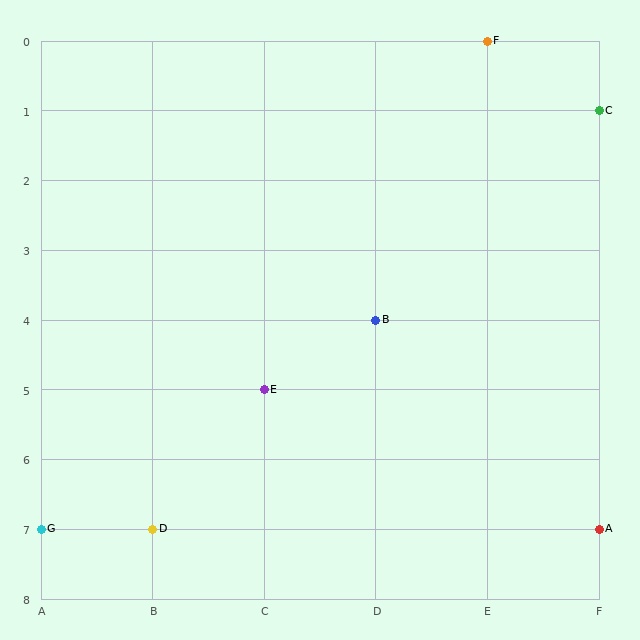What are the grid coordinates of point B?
Point B is at grid coordinates (D, 4).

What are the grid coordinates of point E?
Point E is at grid coordinates (C, 5).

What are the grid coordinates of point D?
Point D is at grid coordinates (B, 7).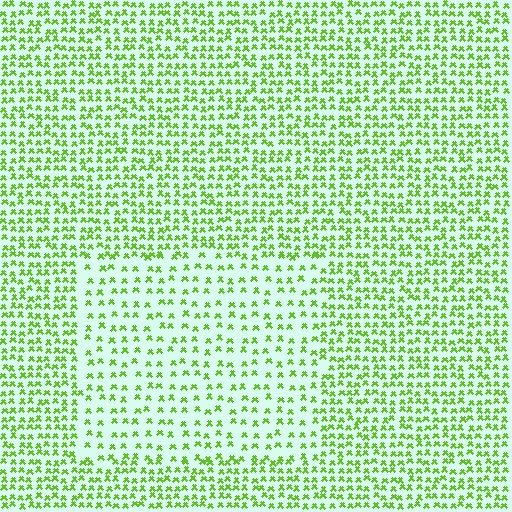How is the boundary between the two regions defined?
The boundary is defined by a change in element density (approximately 1.9x ratio). All elements are the same color, size, and shape.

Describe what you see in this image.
The image contains small lime elements arranged at two different densities. A rectangle-shaped region is visible where the elements are less densely packed than the surrounding area.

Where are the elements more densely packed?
The elements are more densely packed outside the rectangle boundary.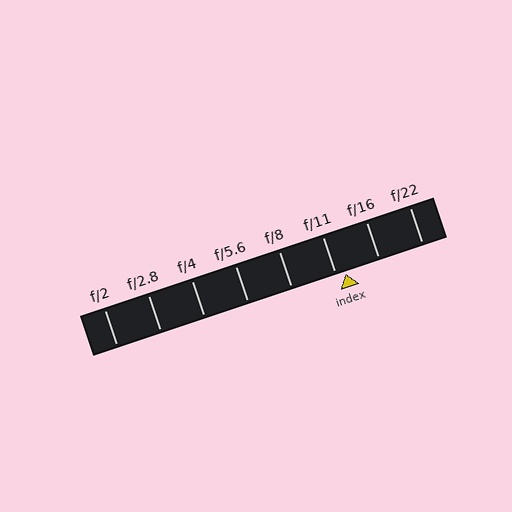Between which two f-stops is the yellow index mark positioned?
The index mark is between f/11 and f/16.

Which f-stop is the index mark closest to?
The index mark is closest to f/11.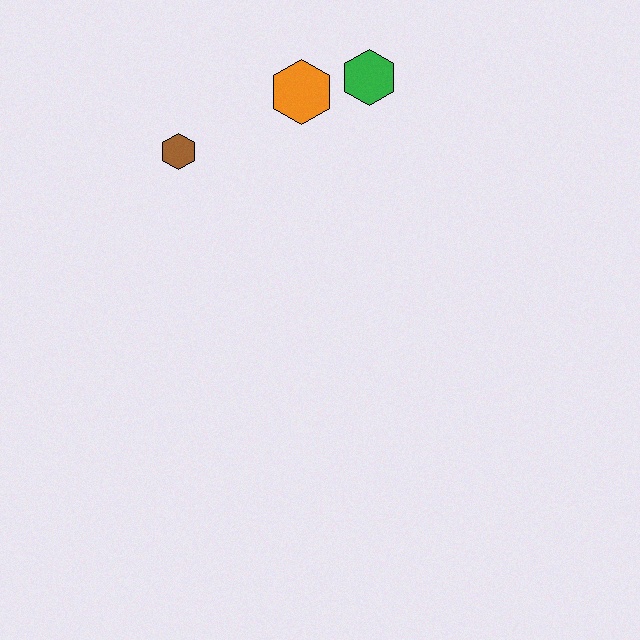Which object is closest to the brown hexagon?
The orange hexagon is closest to the brown hexagon.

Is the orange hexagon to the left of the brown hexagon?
No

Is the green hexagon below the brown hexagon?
No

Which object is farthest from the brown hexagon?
The green hexagon is farthest from the brown hexagon.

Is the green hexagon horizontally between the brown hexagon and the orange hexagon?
No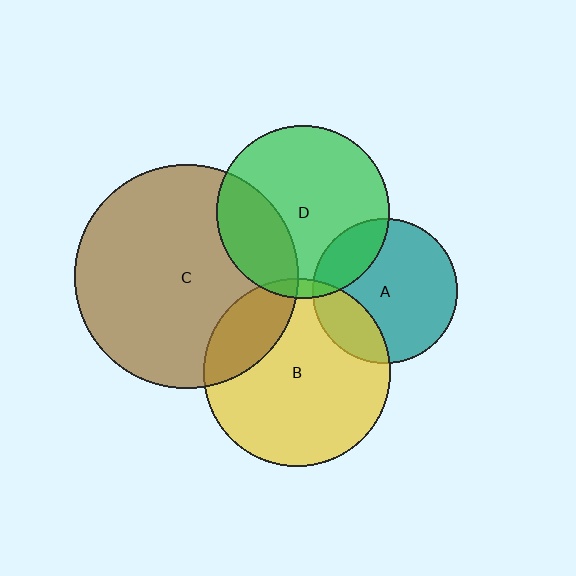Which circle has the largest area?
Circle C (brown).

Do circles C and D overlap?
Yes.